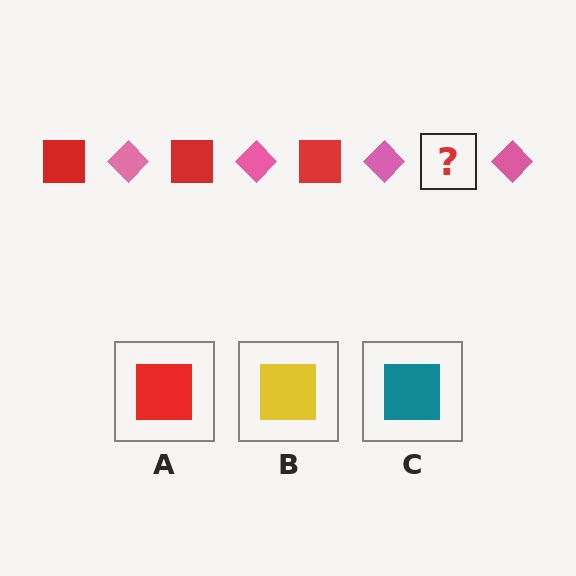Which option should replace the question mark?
Option A.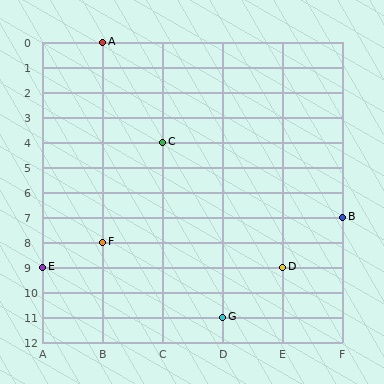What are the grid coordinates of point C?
Point C is at grid coordinates (C, 4).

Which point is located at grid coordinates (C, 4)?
Point C is at (C, 4).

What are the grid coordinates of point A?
Point A is at grid coordinates (B, 0).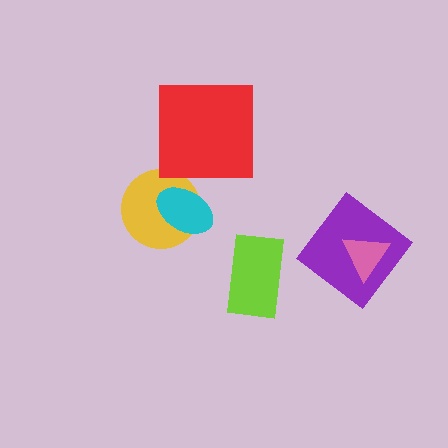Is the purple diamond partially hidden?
Yes, it is partially covered by another shape.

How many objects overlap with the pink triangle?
1 object overlaps with the pink triangle.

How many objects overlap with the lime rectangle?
0 objects overlap with the lime rectangle.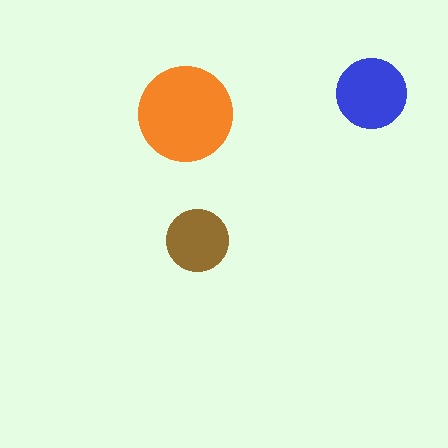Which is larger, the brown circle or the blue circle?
The blue one.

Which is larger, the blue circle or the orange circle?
The orange one.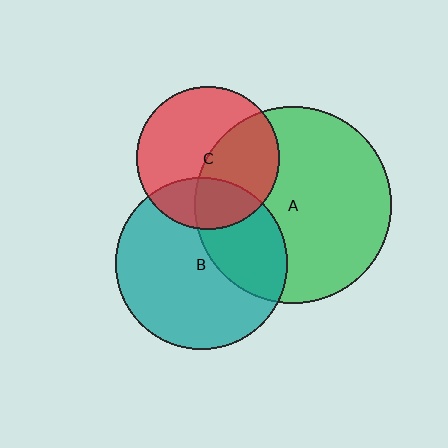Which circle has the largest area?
Circle A (green).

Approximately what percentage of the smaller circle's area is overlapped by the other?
Approximately 35%.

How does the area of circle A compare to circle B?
Approximately 1.3 times.